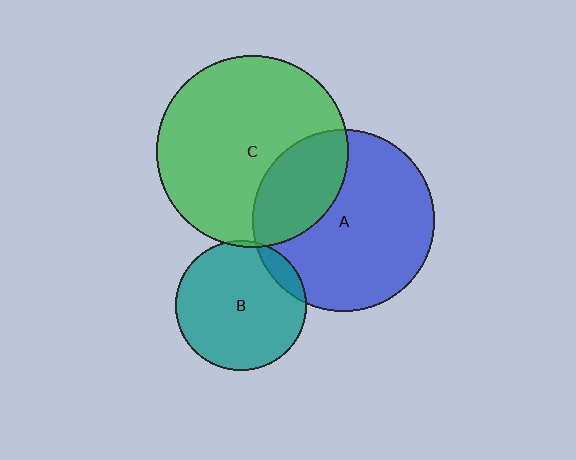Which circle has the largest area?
Circle C (green).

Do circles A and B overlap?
Yes.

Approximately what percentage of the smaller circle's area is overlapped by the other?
Approximately 10%.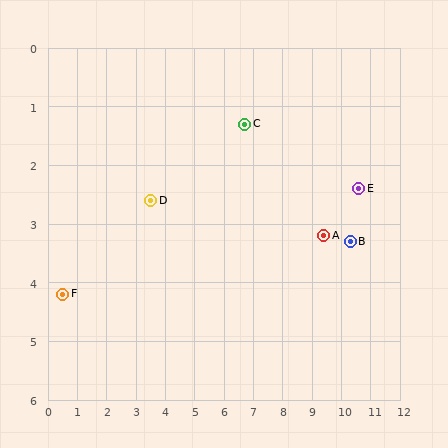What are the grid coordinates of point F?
Point F is at approximately (0.5, 4.2).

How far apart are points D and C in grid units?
Points D and C are about 3.5 grid units apart.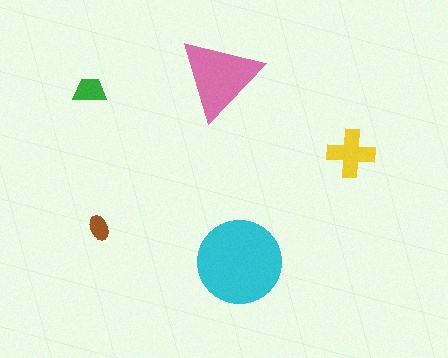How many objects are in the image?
There are 5 objects in the image.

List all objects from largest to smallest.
The cyan circle, the pink triangle, the yellow cross, the green trapezoid, the brown ellipse.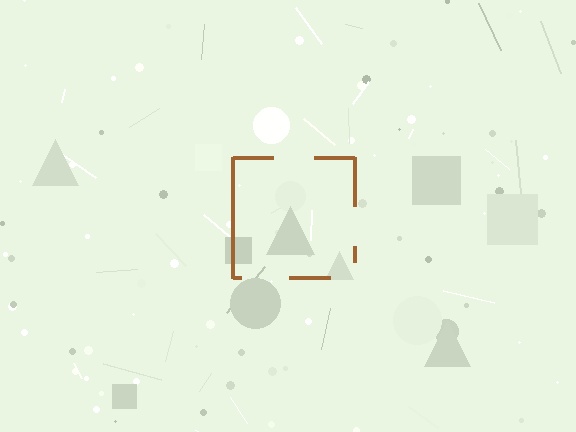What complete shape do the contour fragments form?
The contour fragments form a square.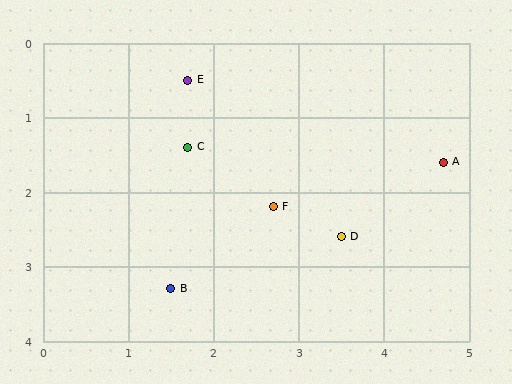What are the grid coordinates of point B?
Point B is at approximately (1.5, 3.3).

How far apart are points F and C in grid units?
Points F and C are about 1.3 grid units apart.